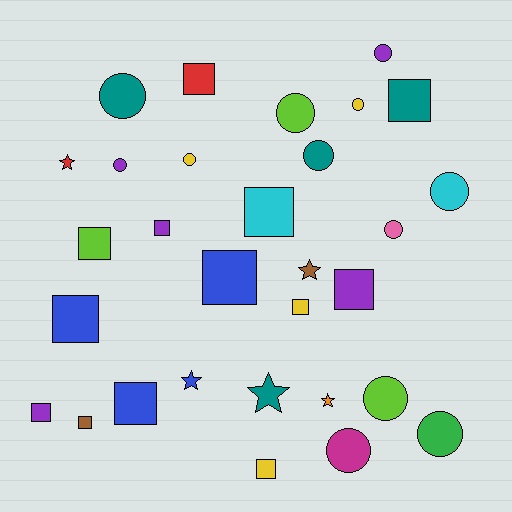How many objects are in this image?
There are 30 objects.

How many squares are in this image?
There are 13 squares.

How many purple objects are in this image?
There are 5 purple objects.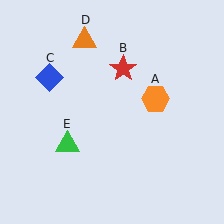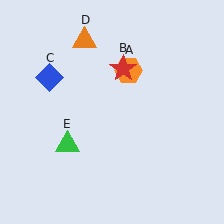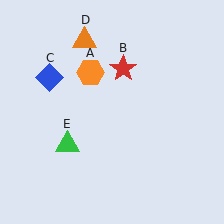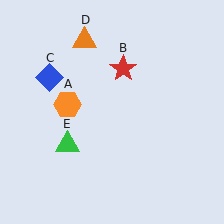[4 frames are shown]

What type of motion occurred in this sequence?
The orange hexagon (object A) rotated counterclockwise around the center of the scene.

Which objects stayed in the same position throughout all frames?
Red star (object B) and blue diamond (object C) and orange triangle (object D) and green triangle (object E) remained stationary.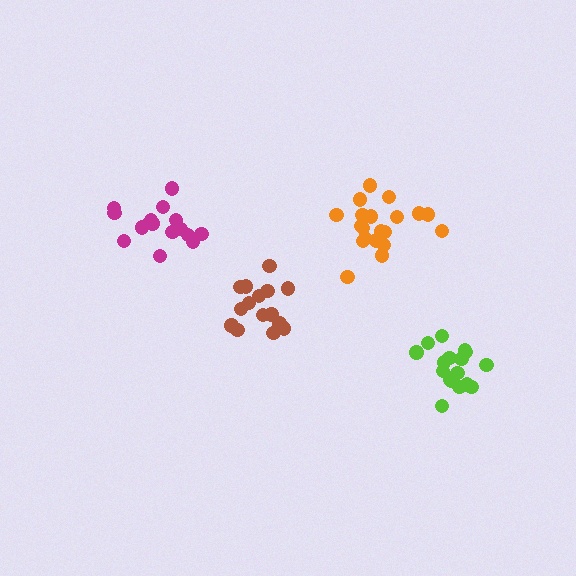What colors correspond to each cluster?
The clusters are colored: orange, magenta, brown, lime.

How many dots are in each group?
Group 1: 20 dots, Group 2: 16 dots, Group 3: 16 dots, Group 4: 17 dots (69 total).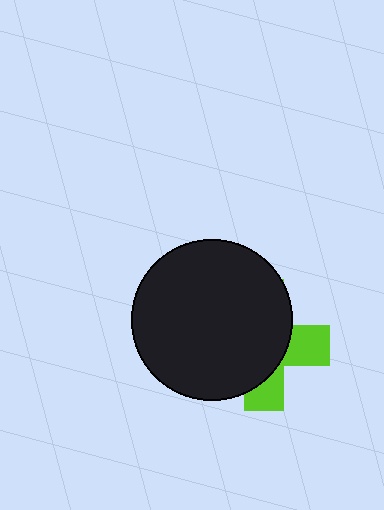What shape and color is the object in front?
The object in front is a black circle.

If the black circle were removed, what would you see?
You would see the complete lime cross.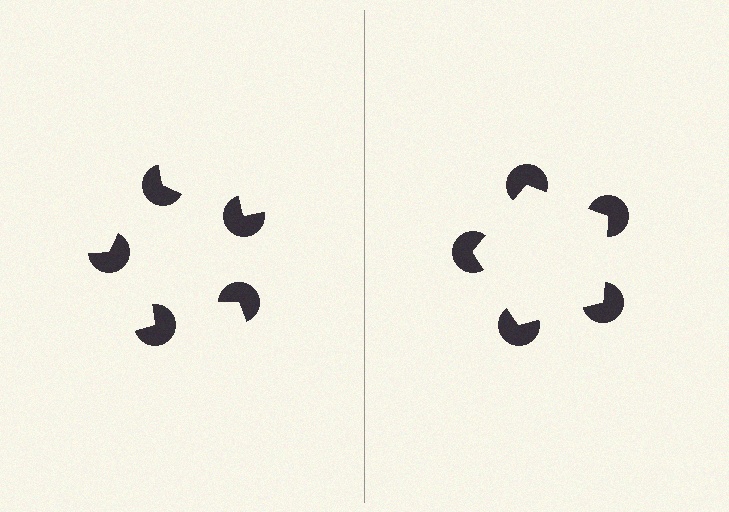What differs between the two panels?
The pac-man discs are positioned identically on both sides; only the wedge orientations differ. On the right they align to a pentagon; on the left they are misaligned.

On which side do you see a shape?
An illusory pentagon appears on the right side. On the left side the wedge cuts are rotated, so no coherent shape forms.